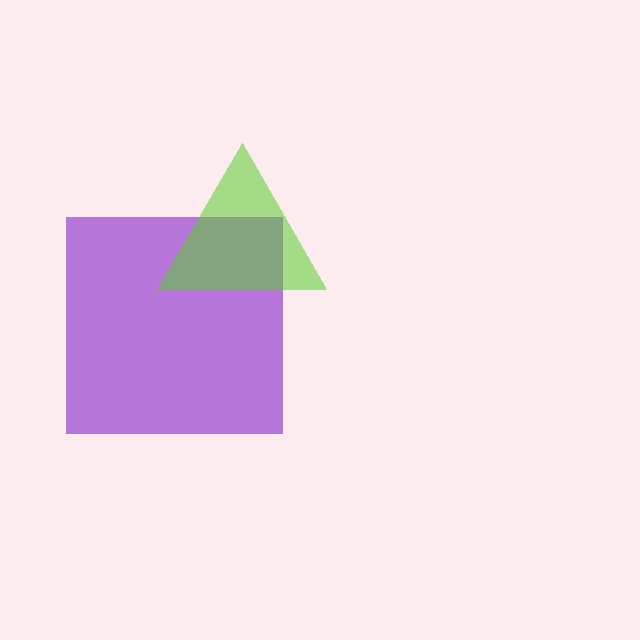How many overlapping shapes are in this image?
There are 2 overlapping shapes in the image.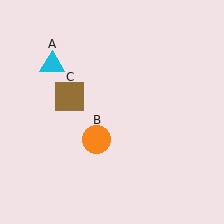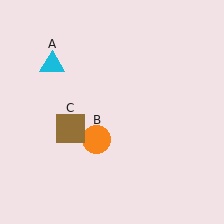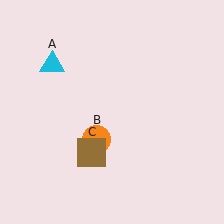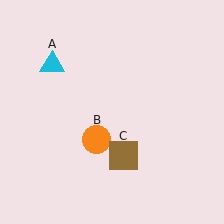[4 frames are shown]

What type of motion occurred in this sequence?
The brown square (object C) rotated counterclockwise around the center of the scene.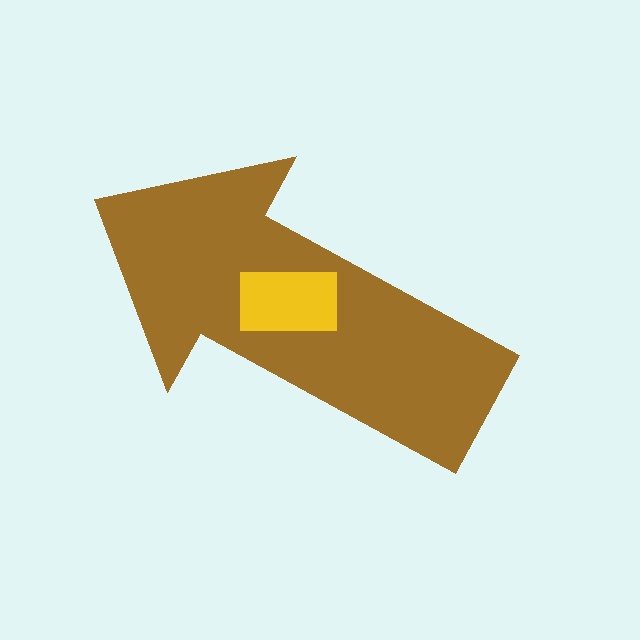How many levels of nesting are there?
2.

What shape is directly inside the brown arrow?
The yellow rectangle.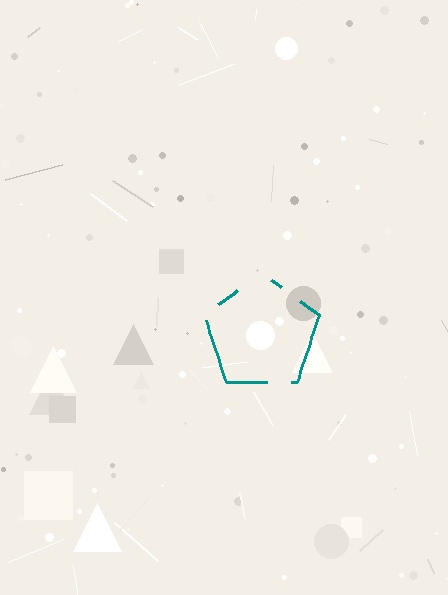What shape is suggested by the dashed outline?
The dashed outline suggests a pentagon.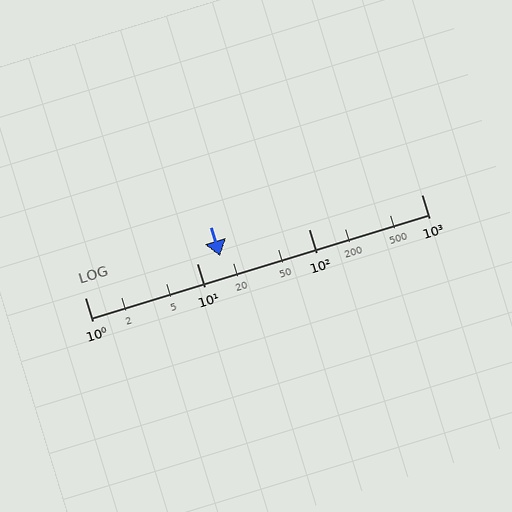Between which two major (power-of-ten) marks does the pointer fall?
The pointer is between 10 and 100.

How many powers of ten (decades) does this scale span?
The scale spans 3 decades, from 1 to 1000.